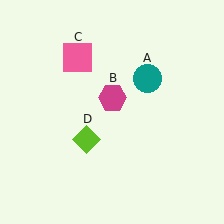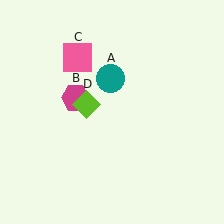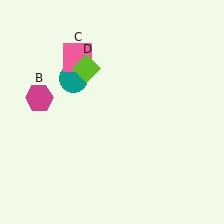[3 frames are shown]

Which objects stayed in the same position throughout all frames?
Pink square (object C) remained stationary.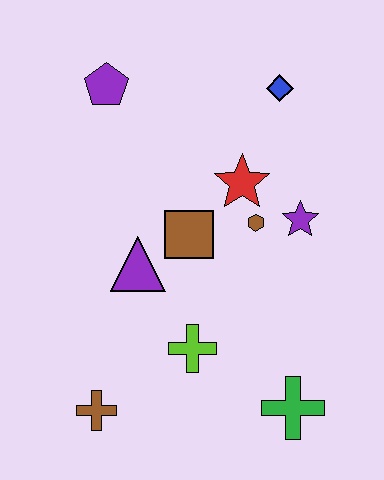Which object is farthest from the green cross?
The purple pentagon is farthest from the green cross.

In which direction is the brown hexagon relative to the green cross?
The brown hexagon is above the green cross.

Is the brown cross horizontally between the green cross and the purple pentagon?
No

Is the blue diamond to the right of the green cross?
No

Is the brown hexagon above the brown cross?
Yes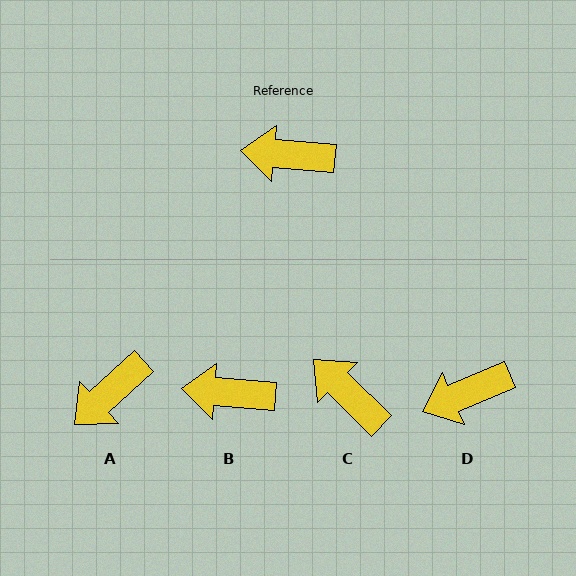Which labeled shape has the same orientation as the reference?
B.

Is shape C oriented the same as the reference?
No, it is off by about 40 degrees.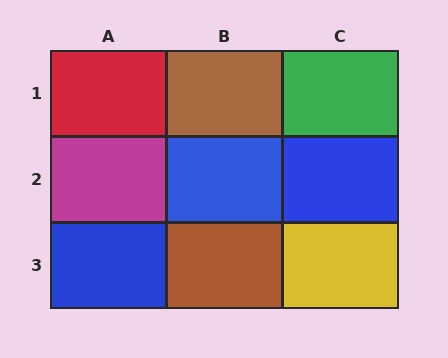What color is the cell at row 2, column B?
Blue.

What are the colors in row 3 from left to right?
Blue, brown, yellow.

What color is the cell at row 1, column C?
Green.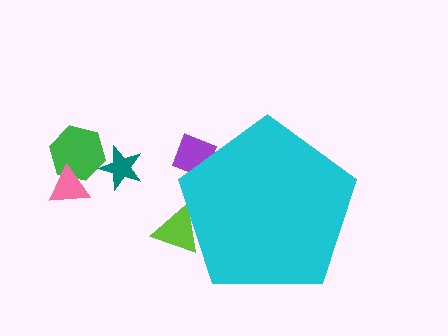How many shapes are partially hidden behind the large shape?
2 shapes are partially hidden.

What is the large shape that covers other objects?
A cyan pentagon.